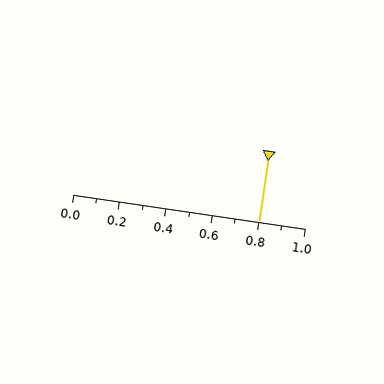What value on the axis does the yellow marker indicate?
The marker indicates approximately 0.8.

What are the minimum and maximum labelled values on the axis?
The axis runs from 0.0 to 1.0.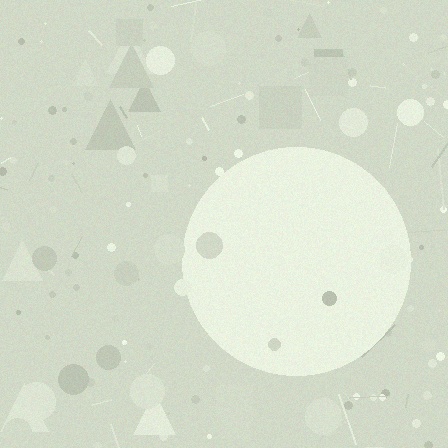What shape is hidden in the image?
A circle is hidden in the image.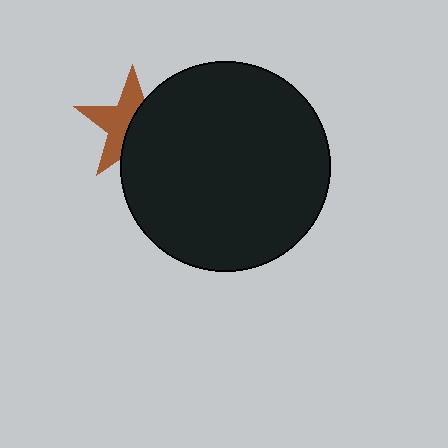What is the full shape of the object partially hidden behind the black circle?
The partially hidden object is a brown star.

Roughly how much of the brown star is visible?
About half of it is visible (roughly 52%).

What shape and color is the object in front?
The object in front is a black circle.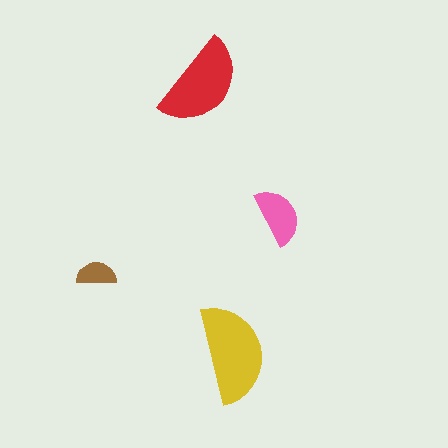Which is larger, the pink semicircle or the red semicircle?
The red one.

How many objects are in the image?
There are 4 objects in the image.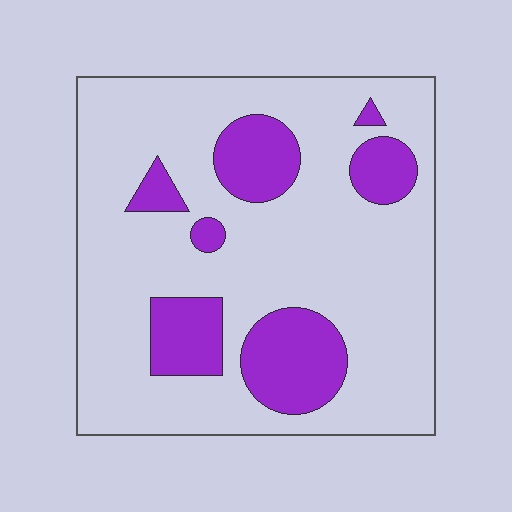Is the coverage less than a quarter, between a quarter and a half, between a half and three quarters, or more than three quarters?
Less than a quarter.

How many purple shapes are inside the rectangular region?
7.